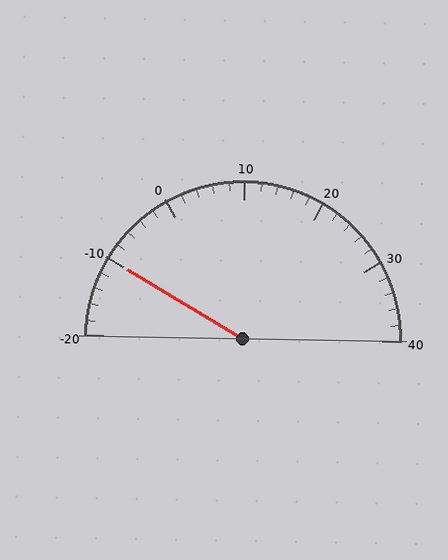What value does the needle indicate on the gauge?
The needle indicates approximately -10.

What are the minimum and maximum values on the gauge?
The gauge ranges from -20 to 40.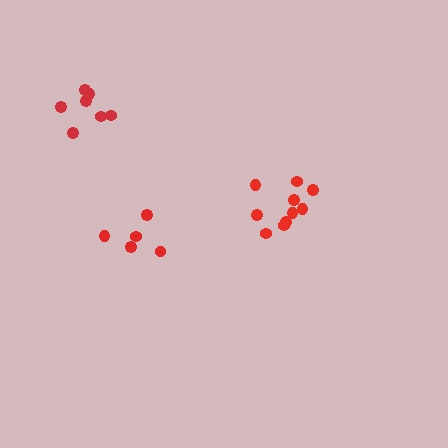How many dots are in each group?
Group 1: 10 dots, Group 2: 7 dots, Group 3: 5 dots (22 total).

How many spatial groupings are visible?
There are 3 spatial groupings.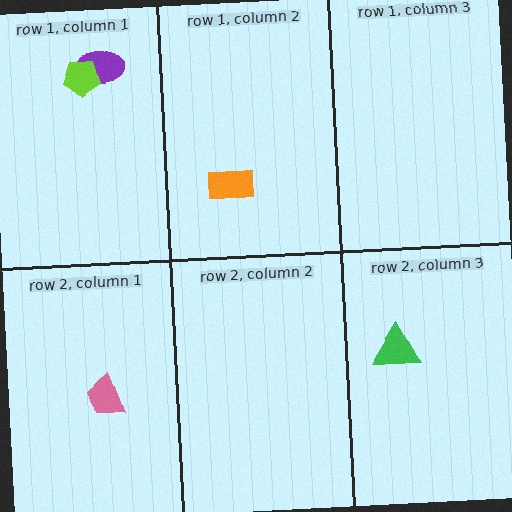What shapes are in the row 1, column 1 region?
The purple ellipse, the lime pentagon.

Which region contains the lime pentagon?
The row 1, column 1 region.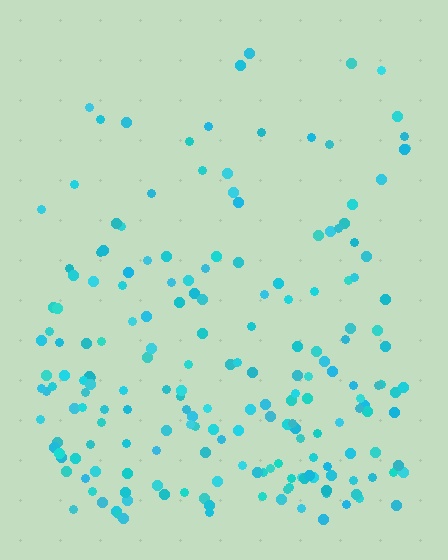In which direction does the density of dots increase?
From top to bottom, with the bottom side densest.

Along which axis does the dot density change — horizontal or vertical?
Vertical.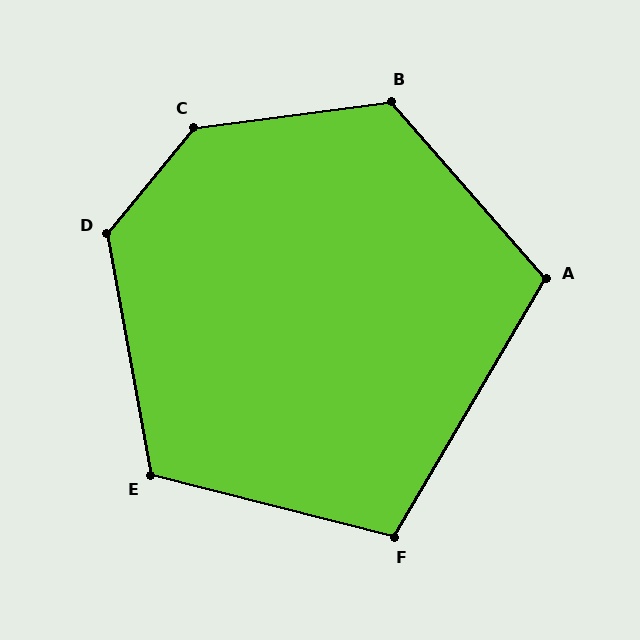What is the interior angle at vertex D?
Approximately 130 degrees (obtuse).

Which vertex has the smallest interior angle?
F, at approximately 106 degrees.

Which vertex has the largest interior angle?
C, at approximately 137 degrees.